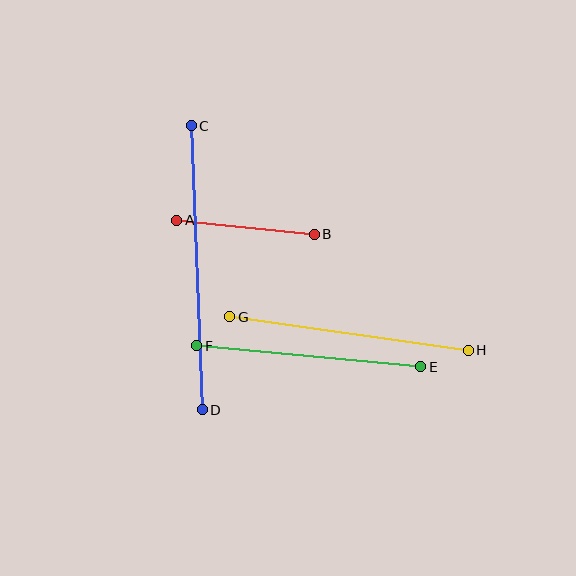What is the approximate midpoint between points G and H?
The midpoint is at approximately (349, 334) pixels.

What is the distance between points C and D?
The distance is approximately 284 pixels.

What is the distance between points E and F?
The distance is approximately 225 pixels.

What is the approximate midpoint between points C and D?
The midpoint is at approximately (197, 268) pixels.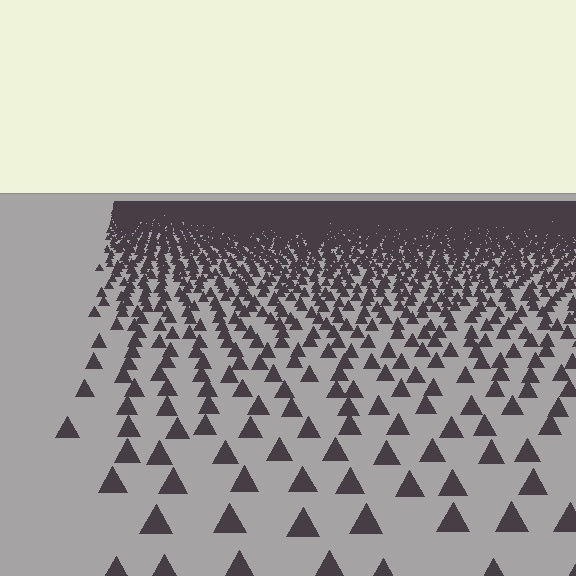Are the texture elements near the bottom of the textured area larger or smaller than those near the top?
Larger. Near the bottom, elements are closer to the viewer and appear at a bigger on-screen size.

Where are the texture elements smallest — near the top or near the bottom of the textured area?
Near the top.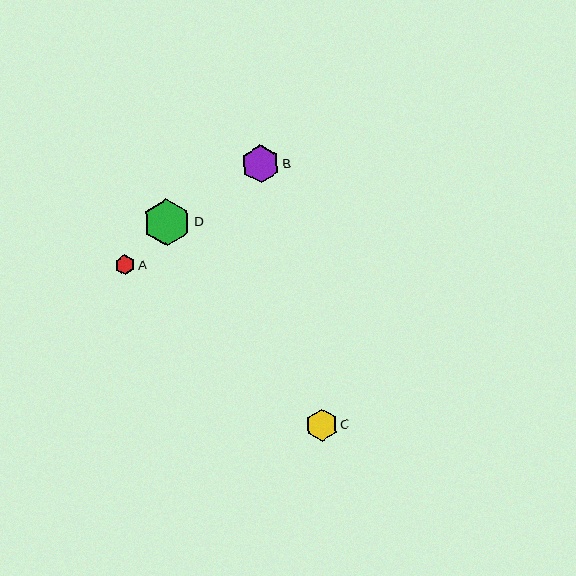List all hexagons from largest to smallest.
From largest to smallest: D, B, C, A.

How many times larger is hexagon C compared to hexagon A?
Hexagon C is approximately 1.6 times the size of hexagon A.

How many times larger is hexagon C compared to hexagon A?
Hexagon C is approximately 1.6 times the size of hexagon A.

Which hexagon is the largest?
Hexagon D is the largest with a size of approximately 48 pixels.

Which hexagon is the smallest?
Hexagon A is the smallest with a size of approximately 20 pixels.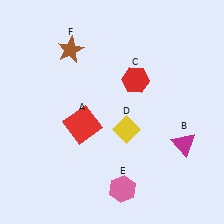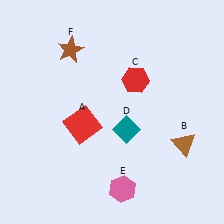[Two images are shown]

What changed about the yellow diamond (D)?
In Image 1, D is yellow. In Image 2, it changed to teal.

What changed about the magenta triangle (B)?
In Image 1, B is magenta. In Image 2, it changed to brown.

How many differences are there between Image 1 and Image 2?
There are 2 differences between the two images.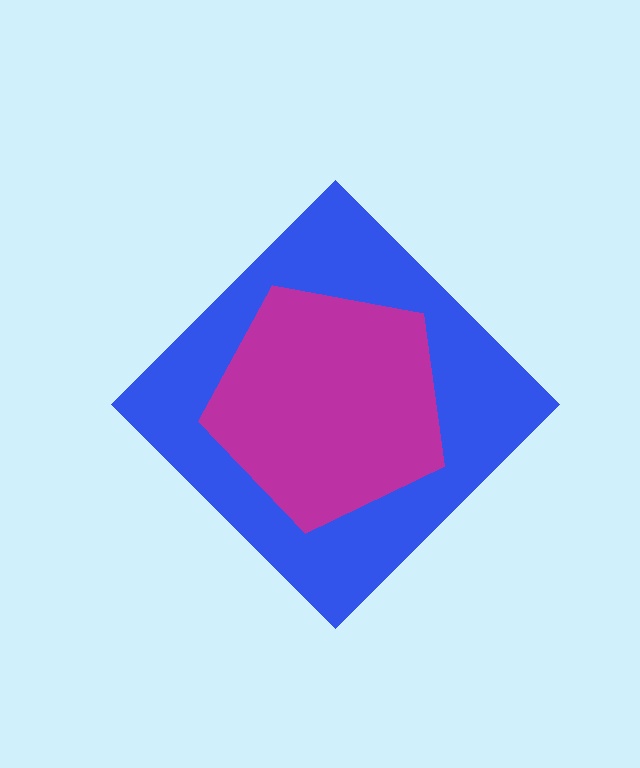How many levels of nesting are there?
2.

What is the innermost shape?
The magenta pentagon.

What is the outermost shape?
The blue diamond.